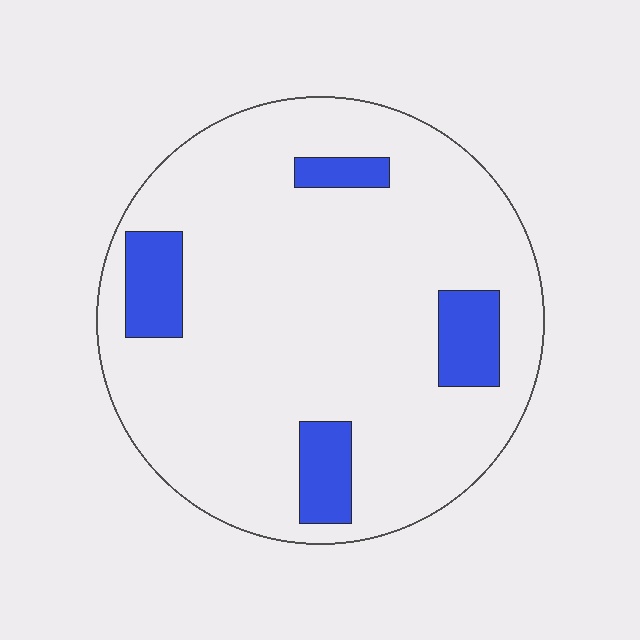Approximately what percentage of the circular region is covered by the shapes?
Approximately 15%.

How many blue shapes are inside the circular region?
4.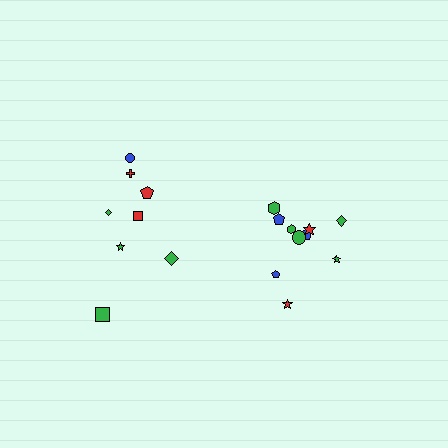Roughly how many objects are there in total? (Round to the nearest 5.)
Roughly 20 objects in total.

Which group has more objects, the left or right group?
The right group.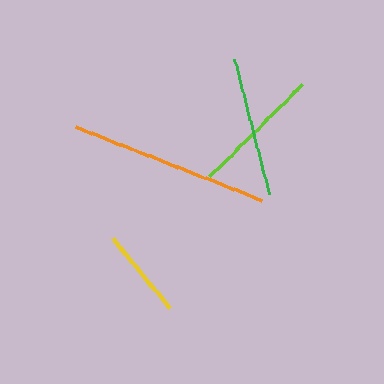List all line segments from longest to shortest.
From longest to shortest: orange, green, lime, yellow.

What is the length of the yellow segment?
The yellow segment is approximately 90 pixels long.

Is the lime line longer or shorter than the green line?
The green line is longer than the lime line.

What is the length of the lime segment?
The lime segment is approximately 131 pixels long.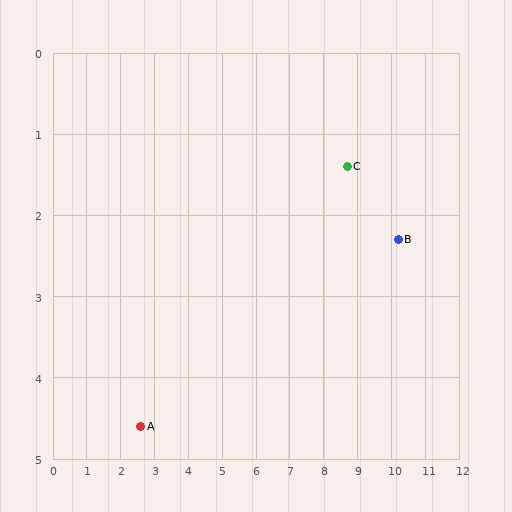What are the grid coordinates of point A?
Point A is at approximately (2.6, 4.6).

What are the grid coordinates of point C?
Point C is at approximately (8.7, 1.4).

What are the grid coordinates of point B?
Point B is at approximately (10.2, 2.3).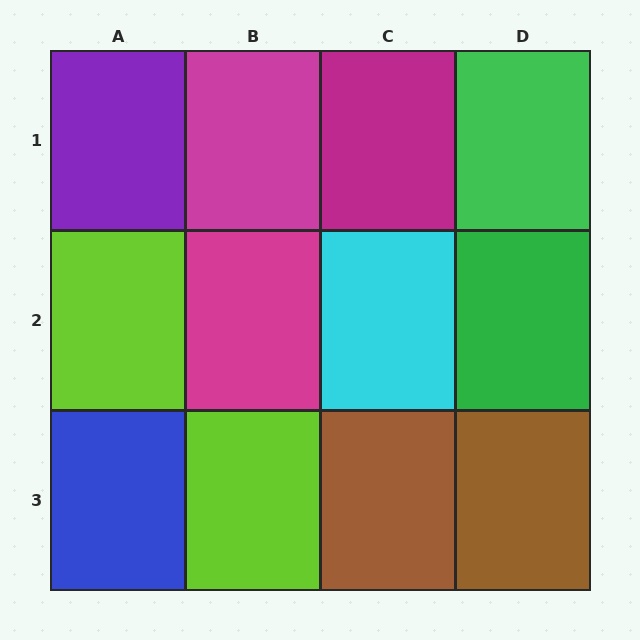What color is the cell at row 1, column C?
Magenta.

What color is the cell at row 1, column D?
Green.